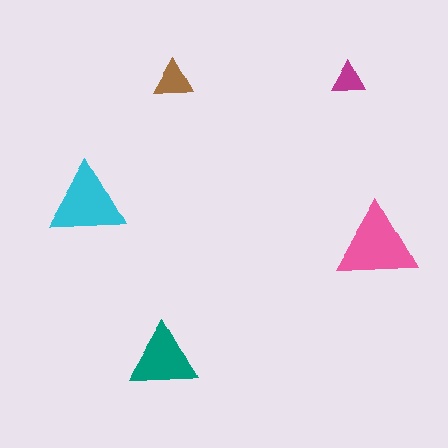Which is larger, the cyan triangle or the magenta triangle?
The cyan one.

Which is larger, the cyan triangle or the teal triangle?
The cyan one.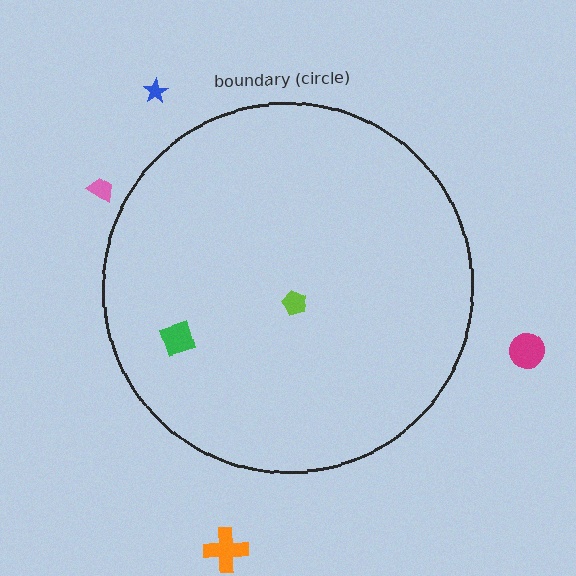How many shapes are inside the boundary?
2 inside, 4 outside.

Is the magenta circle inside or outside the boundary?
Outside.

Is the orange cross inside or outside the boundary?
Outside.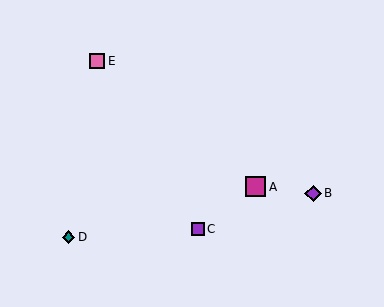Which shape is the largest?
The magenta square (labeled A) is the largest.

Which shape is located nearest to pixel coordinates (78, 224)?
The teal diamond (labeled D) at (69, 237) is nearest to that location.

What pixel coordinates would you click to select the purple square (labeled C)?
Click at (198, 229) to select the purple square C.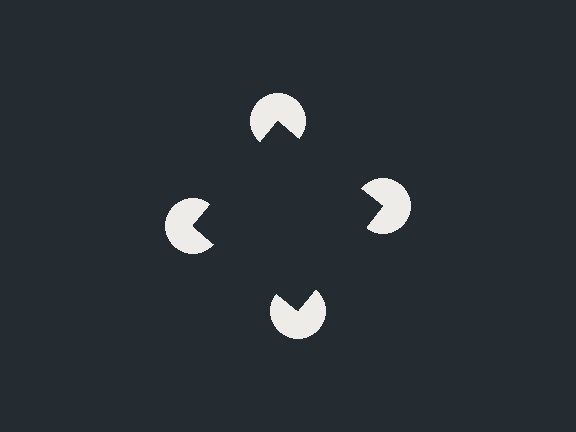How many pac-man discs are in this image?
There are 4 — one at each vertex of the illusory square.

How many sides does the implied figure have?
4 sides.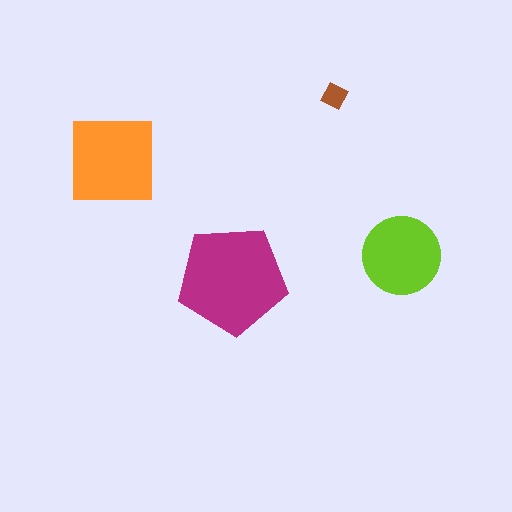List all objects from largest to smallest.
The magenta pentagon, the orange square, the lime circle, the brown diamond.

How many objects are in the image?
There are 4 objects in the image.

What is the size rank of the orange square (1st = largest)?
2nd.